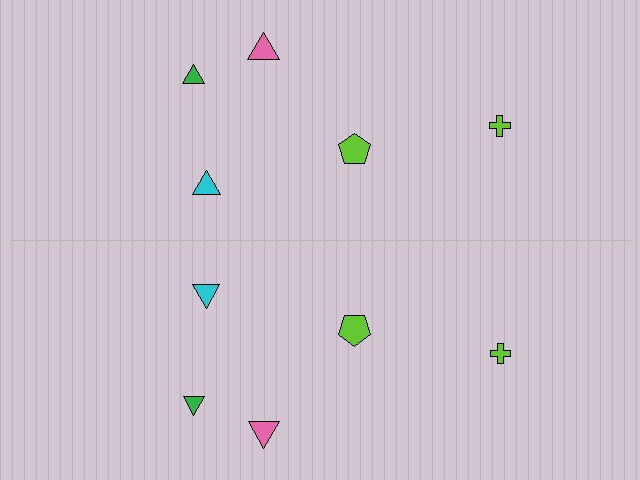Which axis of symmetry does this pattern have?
The pattern has a horizontal axis of symmetry running through the center of the image.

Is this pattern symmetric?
Yes, this pattern has bilateral (reflection) symmetry.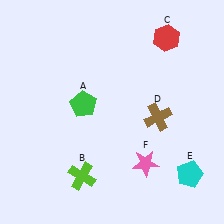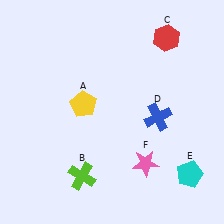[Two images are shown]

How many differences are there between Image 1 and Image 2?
There are 2 differences between the two images.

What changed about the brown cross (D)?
In Image 1, D is brown. In Image 2, it changed to blue.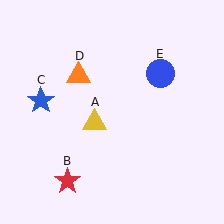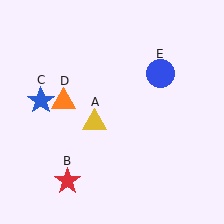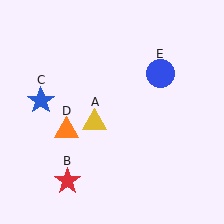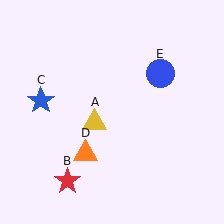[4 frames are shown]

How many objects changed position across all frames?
1 object changed position: orange triangle (object D).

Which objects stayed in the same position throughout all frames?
Yellow triangle (object A) and red star (object B) and blue star (object C) and blue circle (object E) remained stationary.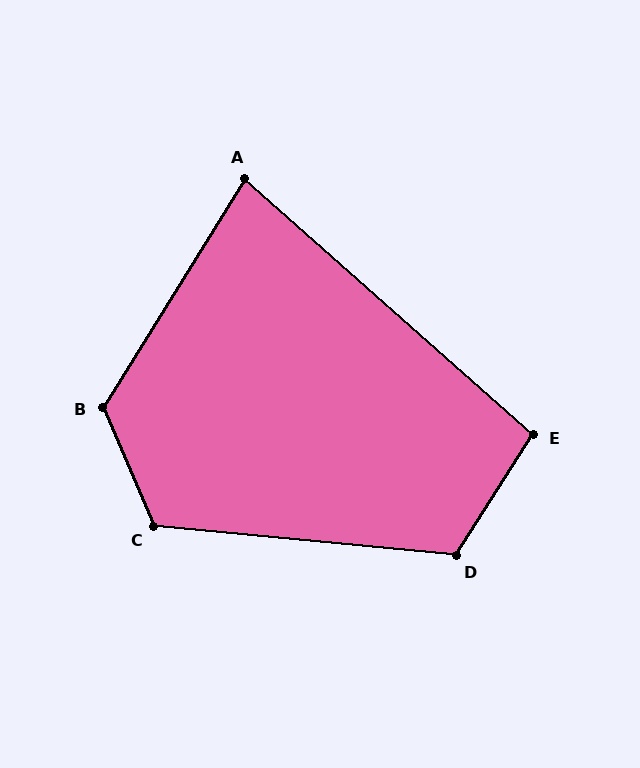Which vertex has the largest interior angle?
B, at approximately 125 degrees.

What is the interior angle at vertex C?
Approximately 119 degrees (obtuse).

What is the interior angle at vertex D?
Approximately 117 degrees (obtuse).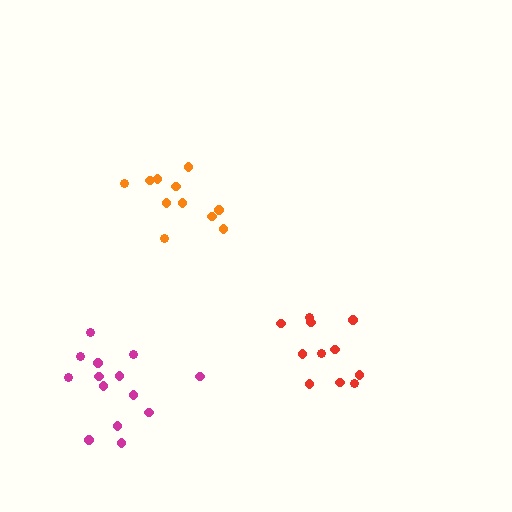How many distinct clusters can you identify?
There are 3 distinct clusters.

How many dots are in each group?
Group 1: 11 dots, Group 2: 11 dots, Group 3: 14 dots (36 total).